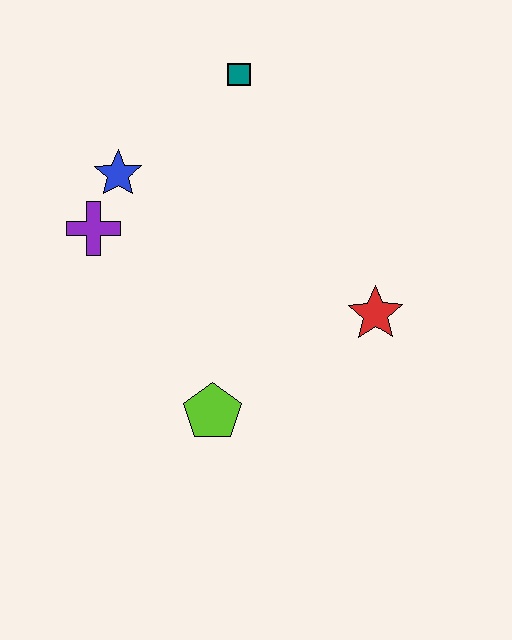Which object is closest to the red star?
The lime pentagon is closest to the red star.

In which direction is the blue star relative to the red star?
The blue star is to the left of the red star.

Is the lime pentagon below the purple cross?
Yes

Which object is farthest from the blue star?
The red star is farthest from the blue star.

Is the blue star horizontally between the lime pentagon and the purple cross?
Yes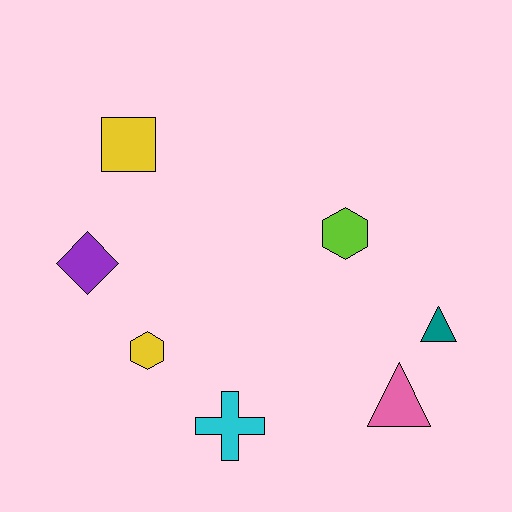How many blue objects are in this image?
There are no blue objects.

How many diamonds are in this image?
There is 1 diamond.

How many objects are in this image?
There are 7 objects.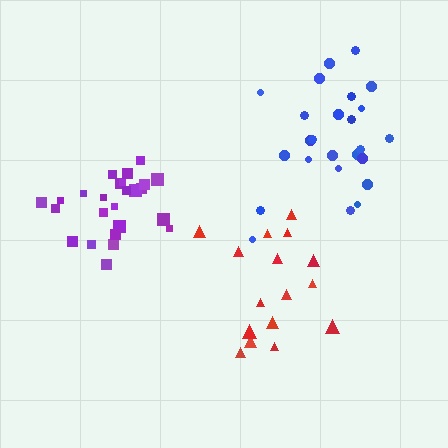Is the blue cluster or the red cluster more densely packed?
Blue.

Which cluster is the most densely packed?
Purple.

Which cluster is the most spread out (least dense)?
Red.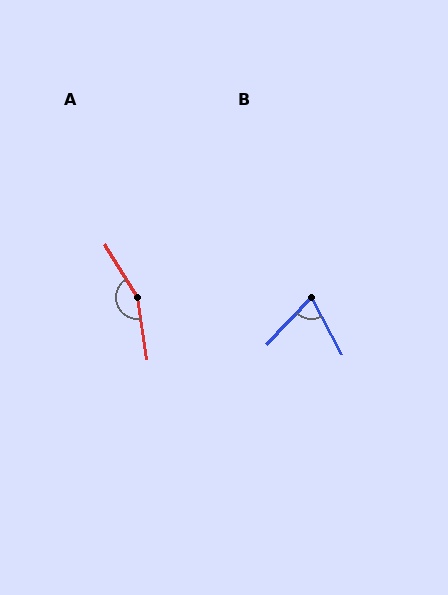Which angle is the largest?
A, at approximately 157 degrees.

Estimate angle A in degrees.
Approximately 157 degrees.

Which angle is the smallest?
B, at approximately 72 degrees.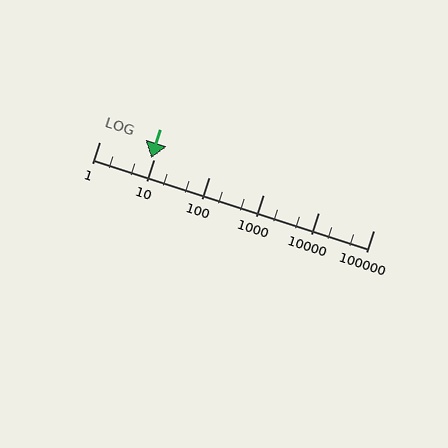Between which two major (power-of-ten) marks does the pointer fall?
The pointer is between 1 and 10.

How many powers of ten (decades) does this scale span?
The scale spans 5 decades, from 1 to 100000.